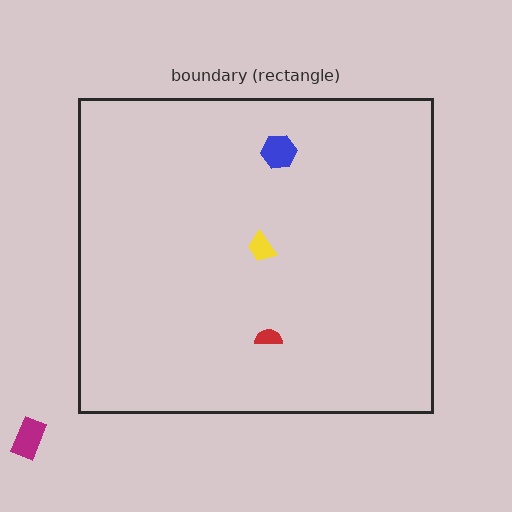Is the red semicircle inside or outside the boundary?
Inside.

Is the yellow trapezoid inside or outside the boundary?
Inside.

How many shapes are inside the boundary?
3 inside, 1 outside.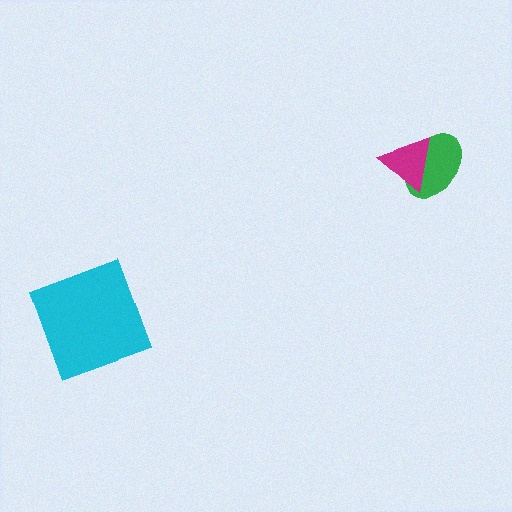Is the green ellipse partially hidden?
Yes, it is partially covered by another shape.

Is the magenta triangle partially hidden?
No, no other shape covers it.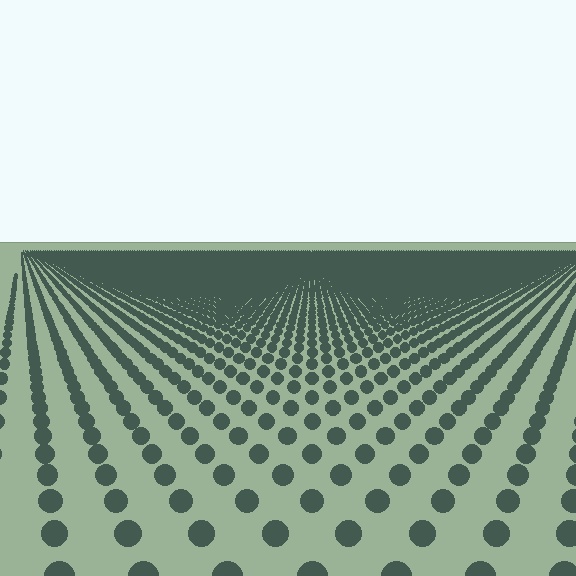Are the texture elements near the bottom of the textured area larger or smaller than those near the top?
Larger. Near the bottom, elements are closer to the viewer and appear at a bigger on-screen size.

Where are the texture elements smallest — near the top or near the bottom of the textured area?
Near the top.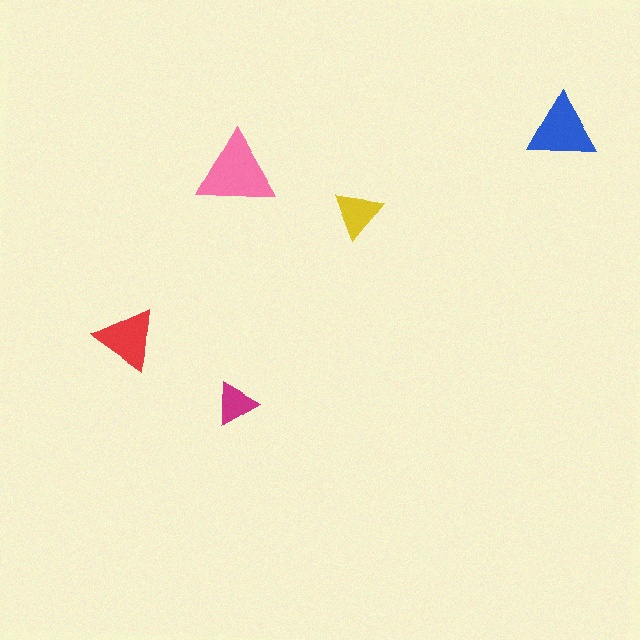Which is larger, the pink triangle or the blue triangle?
The pink one.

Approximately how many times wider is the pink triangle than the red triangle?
About 1.5 times wider.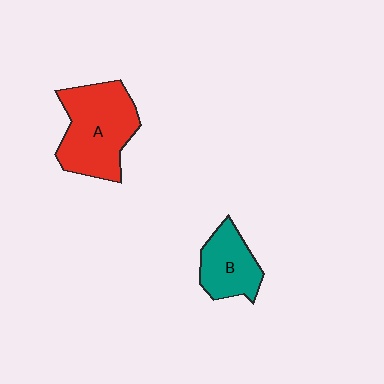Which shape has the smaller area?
Shape B (teal).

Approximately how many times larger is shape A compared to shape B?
Approximately 1.7 times.